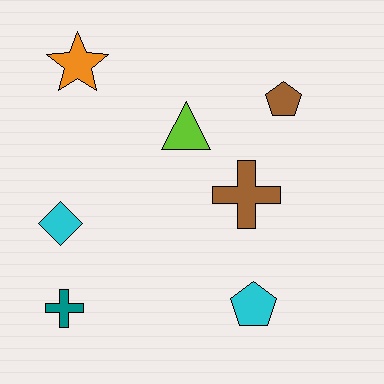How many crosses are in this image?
There are 2 crosses.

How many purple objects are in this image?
There are no purple objects.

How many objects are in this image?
There are 7 objects.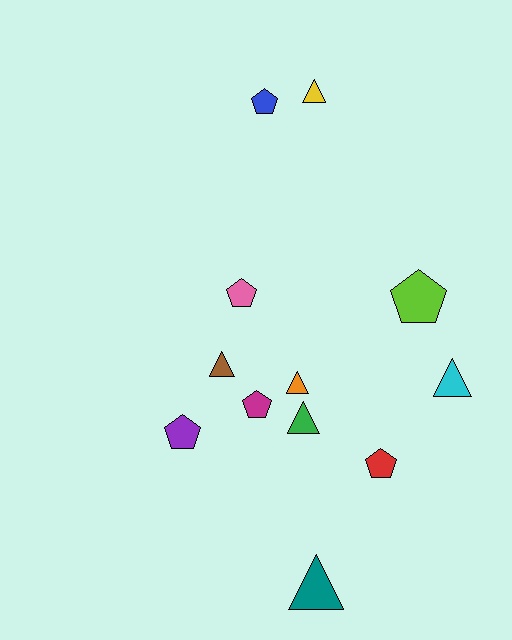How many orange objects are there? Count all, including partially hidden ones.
There is 1 orange object.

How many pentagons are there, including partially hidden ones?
There are 6 pentagons.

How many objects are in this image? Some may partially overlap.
There are 12 objects.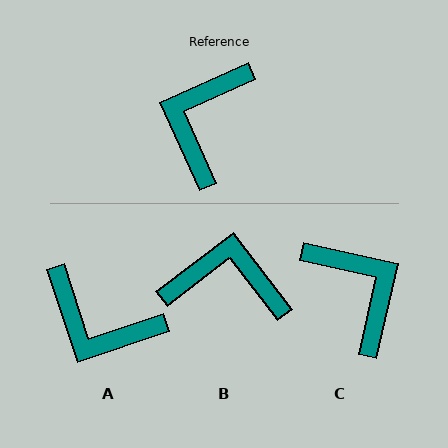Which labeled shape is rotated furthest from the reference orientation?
C, about 127 degrees away.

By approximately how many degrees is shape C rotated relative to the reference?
Approximately 127 degrees clockwise.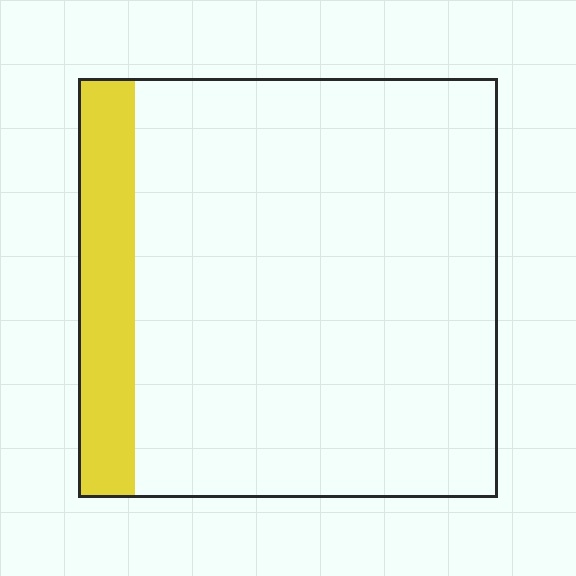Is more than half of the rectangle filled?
No.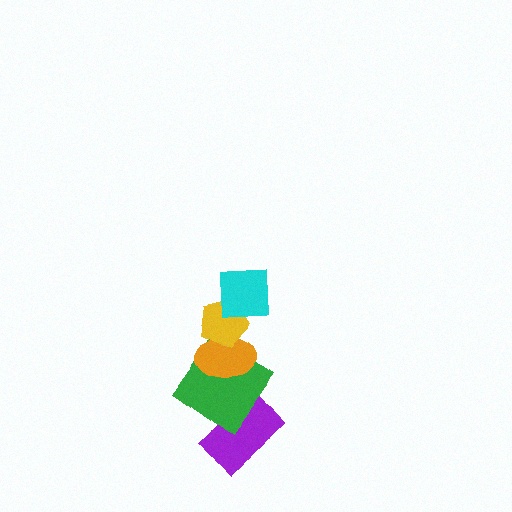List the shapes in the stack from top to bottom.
From top to bottom: the cyan square, the yellow pentagon, the orange ellipse, the green diamond, the purple rectangle.